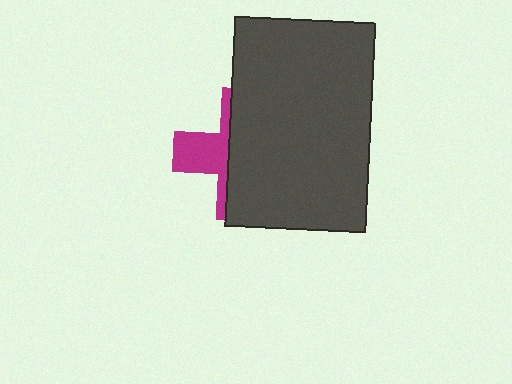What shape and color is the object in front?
The object in front is a dark gray rectangle.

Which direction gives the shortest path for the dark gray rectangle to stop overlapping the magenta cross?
Moving right gives the shortest separation.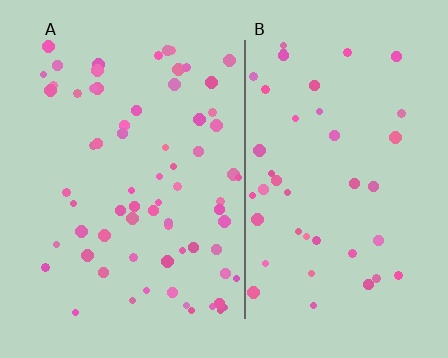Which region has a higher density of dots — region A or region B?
A (the left).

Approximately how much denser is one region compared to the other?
Approximately 1.6× — region A over region B.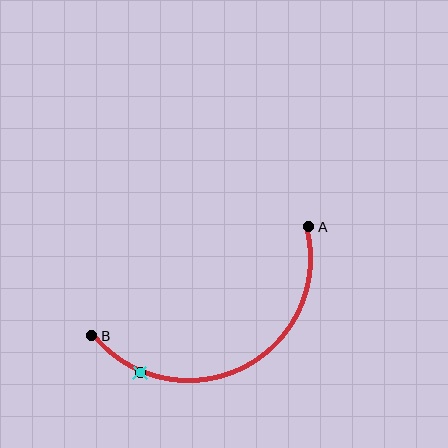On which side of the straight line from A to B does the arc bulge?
The arc bulges below the straight line connecting A and B.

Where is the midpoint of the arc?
The arc midpoint is the point on the curve farthest from the straight line joining A and B. It sits below that line.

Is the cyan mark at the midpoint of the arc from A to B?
No. The cyan mark lies on the arc but is closer to endpoint B. The arc midpoint would be at the point on the curve equidistant along the arc from both A and B.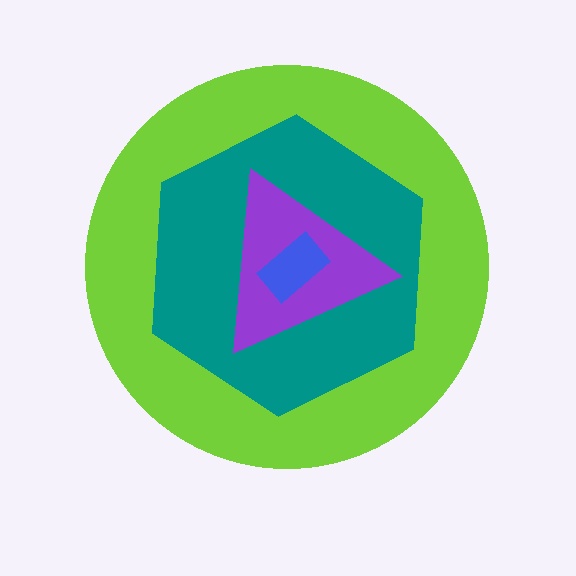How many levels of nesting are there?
4.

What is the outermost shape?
The lime circle.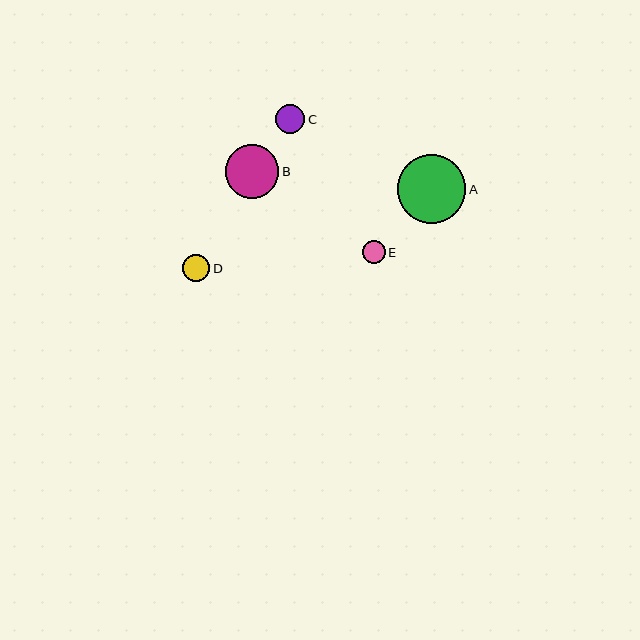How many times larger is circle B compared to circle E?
Circle B is approximately 2.4 times the size of circle E.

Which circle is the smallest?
Circle E is the smallest with a size of approximately 23 pixels.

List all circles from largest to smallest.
From largest to smallest: A, B, C, D, E.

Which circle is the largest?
Circle A is the largest with a size of approximately 69 pixels.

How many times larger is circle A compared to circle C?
Circle A is approximately 2.4 times the size of circle C.